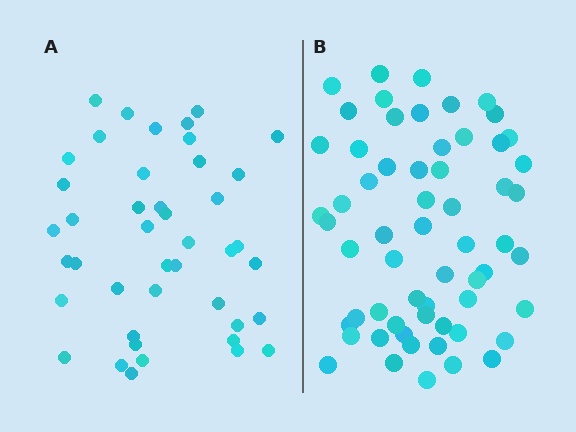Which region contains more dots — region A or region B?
Region B (the right region) has more dots.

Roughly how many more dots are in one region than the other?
Region B has approximately 15 more dots than region A.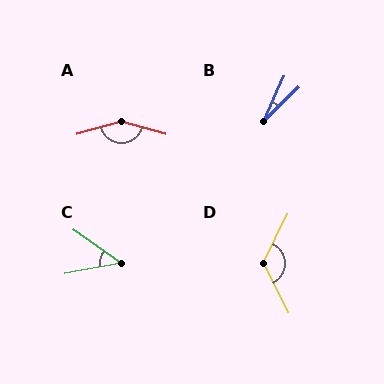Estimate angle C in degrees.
Approximately 46 degrees.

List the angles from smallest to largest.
B (21°), C (46°), D (128°), A (149°).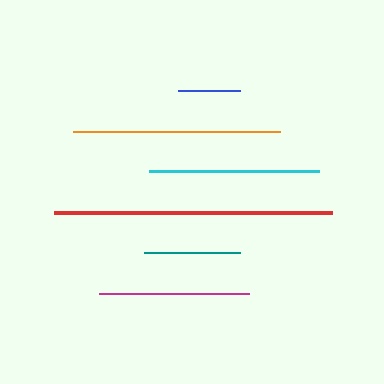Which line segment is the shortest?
The blue line is the shortest at approximately 63 pixels.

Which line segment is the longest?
The red line is the longest at approximately 277 pixels.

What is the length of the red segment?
The red segment is approximately 277 pixels long.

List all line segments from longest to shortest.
From longest to shortest: red, orange, cyan, magenta, teal, blue.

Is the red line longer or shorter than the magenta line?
The red line is longer than the magenta line.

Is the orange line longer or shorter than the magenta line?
The orange line is longer than the magenta line.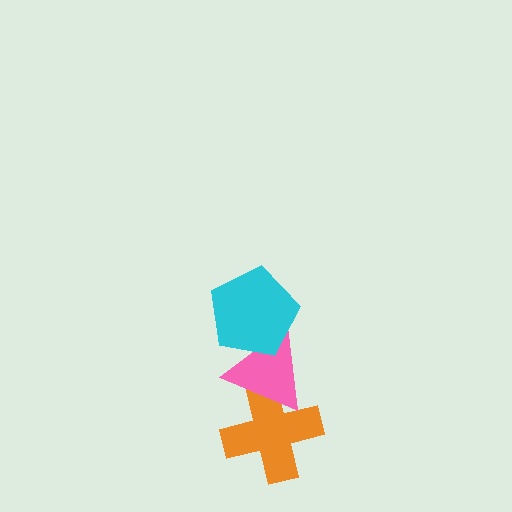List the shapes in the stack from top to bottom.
From top to bottom: the cyan pentagon, the pink triangle, the orange cross.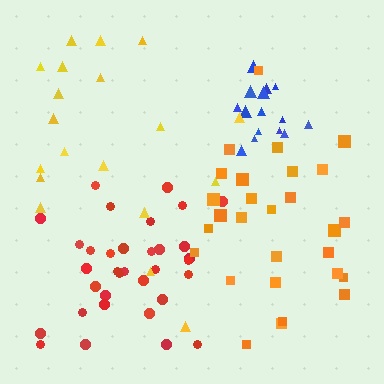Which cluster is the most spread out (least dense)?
Yellow.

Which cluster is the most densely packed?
Blue.